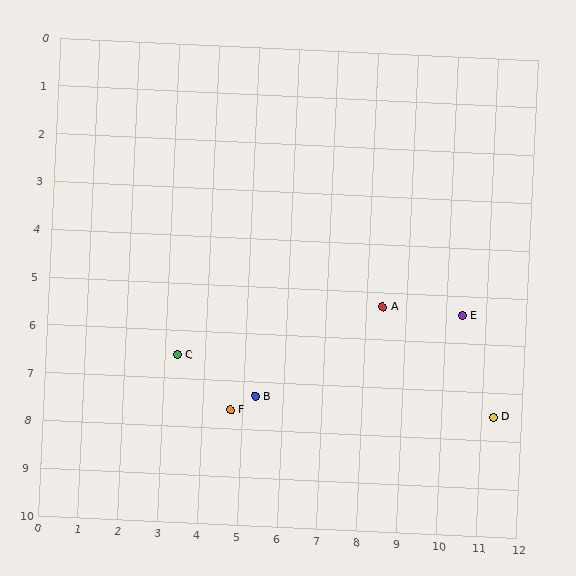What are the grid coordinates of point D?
Point D is at approximately (11.3, 7.5).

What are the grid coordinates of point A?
Point A is at approximately (8.4, 5.3).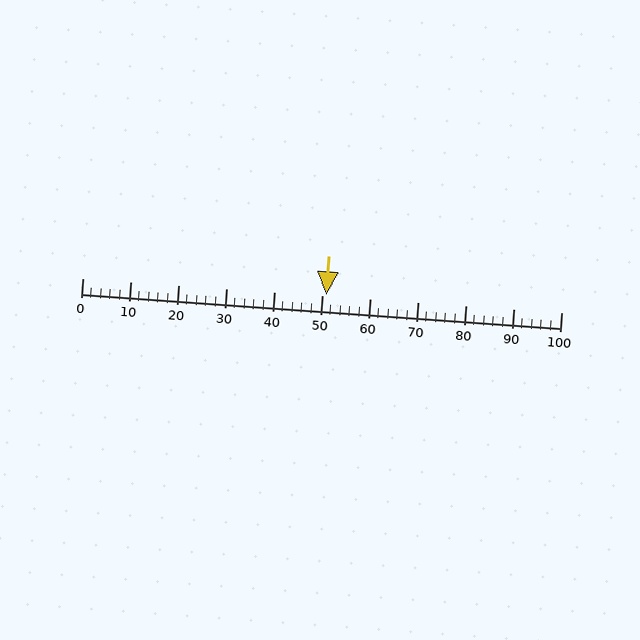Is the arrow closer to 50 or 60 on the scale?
The arrow is closer to 50.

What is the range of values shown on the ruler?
The ruler shows values from 0 to 100.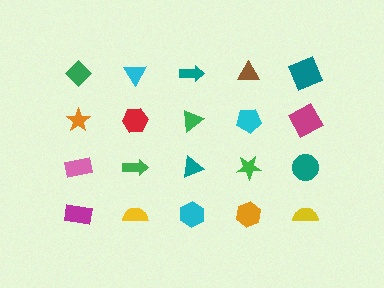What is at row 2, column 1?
An orange star.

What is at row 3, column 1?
A pink rectangle.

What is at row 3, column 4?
A green star.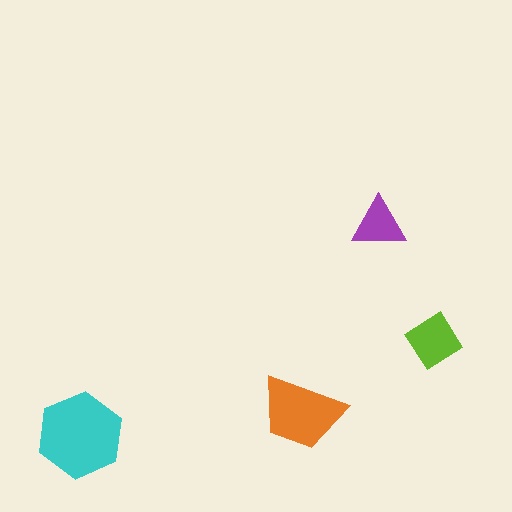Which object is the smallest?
The purple triangle.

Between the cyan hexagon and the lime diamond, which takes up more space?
The cyan hexagon.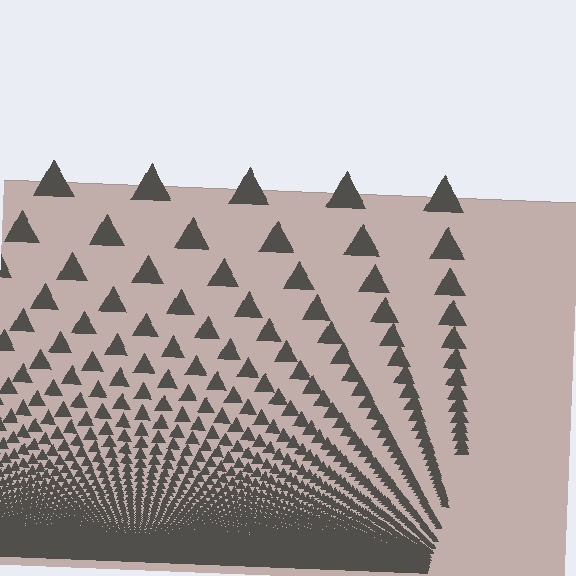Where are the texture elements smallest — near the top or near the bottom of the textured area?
Near the bottom.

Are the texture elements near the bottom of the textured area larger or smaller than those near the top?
Smaller. The gradient is inverted — elements near the bottom are smaller and denser.